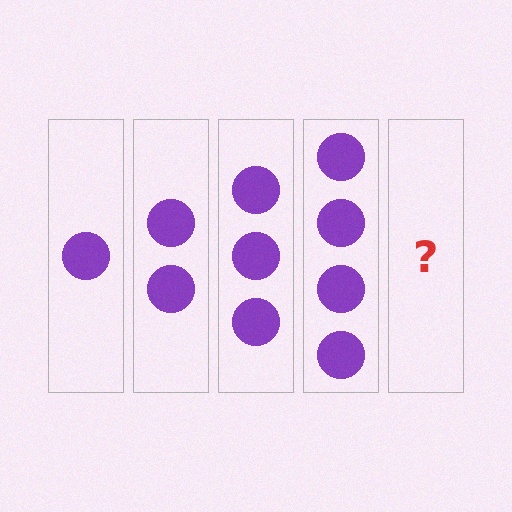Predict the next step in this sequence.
The next step is 5 circles.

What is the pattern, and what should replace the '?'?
The pattern is that each step adds one more circle. The '?' should be 5 circles.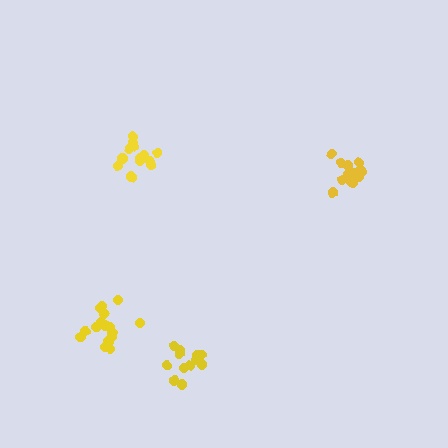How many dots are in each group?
Group 1: 12 dots, Group 2: 14 dots, Group 3: 16 dots, Group 4: 14 dots (56 total).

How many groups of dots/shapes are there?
There are 4 groups.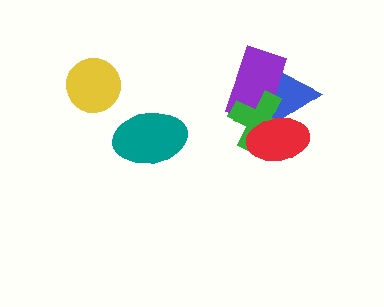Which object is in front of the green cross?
The red ellipse is in front of the green cross.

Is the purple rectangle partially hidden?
Yes, it is partially covered by another shape.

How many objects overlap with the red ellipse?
3 objects overlap with the red ellipse.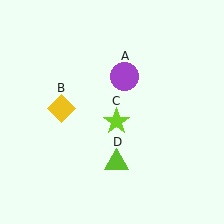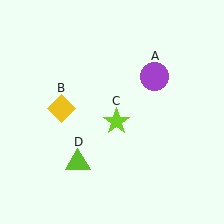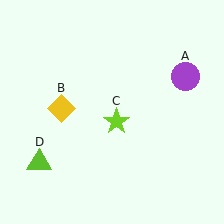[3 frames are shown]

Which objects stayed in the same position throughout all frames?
Yellow diamond (object B) and lime star (object C) remained stationary.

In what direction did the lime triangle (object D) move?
The lime triangle (object D) moved left.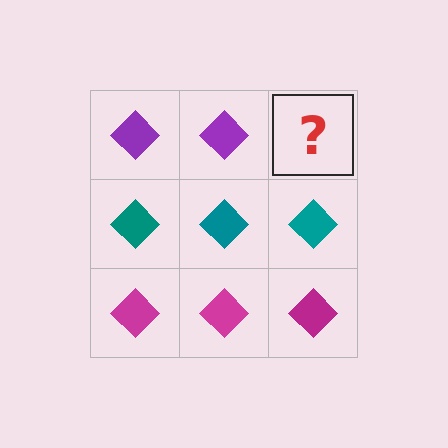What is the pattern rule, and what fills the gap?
The rule is that each row has a consistent color. The gap should be filled with a purple diamond.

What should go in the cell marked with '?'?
The missing cell should contain a purple diamond.